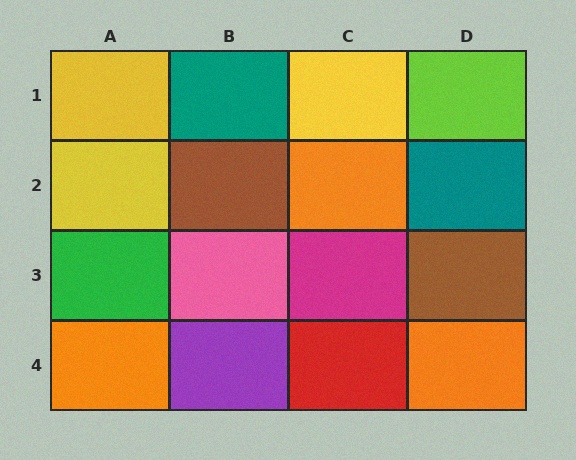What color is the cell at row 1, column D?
Lime.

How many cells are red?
1 cell is red.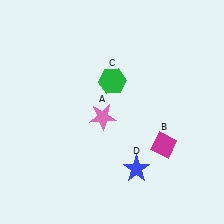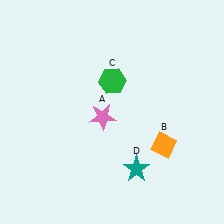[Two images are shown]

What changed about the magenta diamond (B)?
In Image 1, B is magenta. In Image 2, it changed to orange.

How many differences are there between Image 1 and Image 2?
There are 2 differences between the two images.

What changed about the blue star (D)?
In Image 1, D is blue. In Image 2, it changed to teal.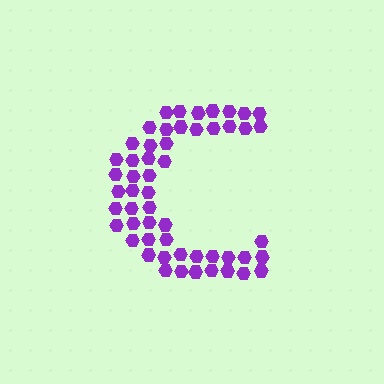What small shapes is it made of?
It is made of small hexagons.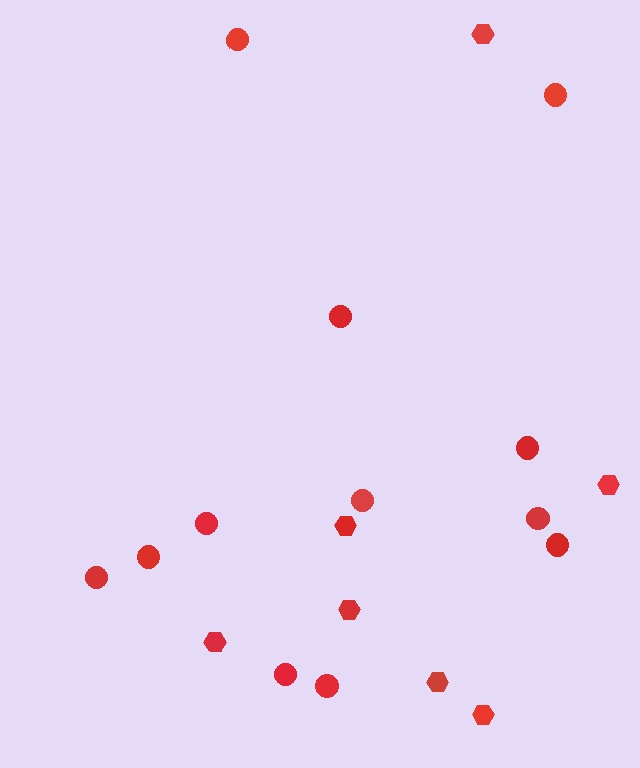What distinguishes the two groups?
There are 2 groups: one group of hexagons (7) and one group of circles (12).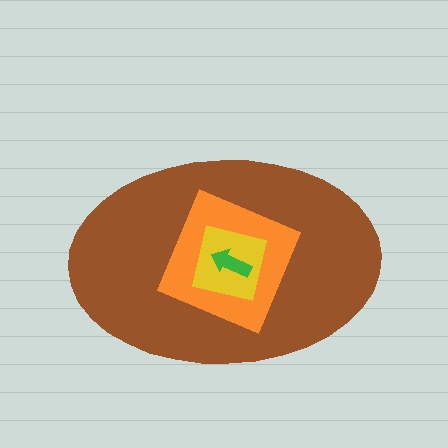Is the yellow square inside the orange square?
Yes.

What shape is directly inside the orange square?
The yellow square.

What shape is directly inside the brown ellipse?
The orange square.